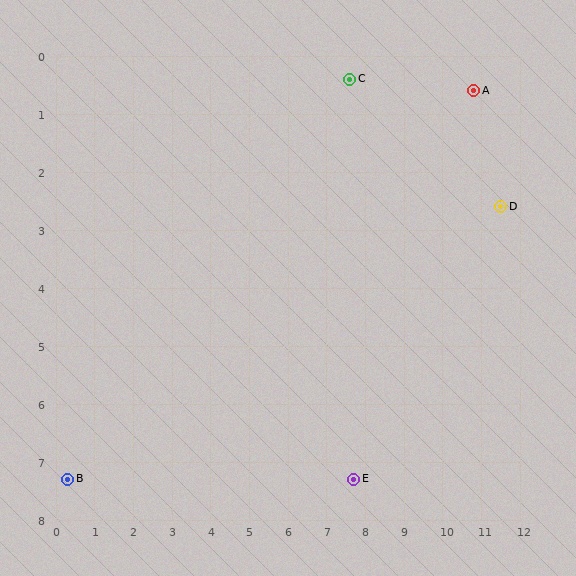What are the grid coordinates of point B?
Point B is at approximately (0.3, 7.3).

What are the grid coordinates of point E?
Point E is at approximately (7.7, 7.3).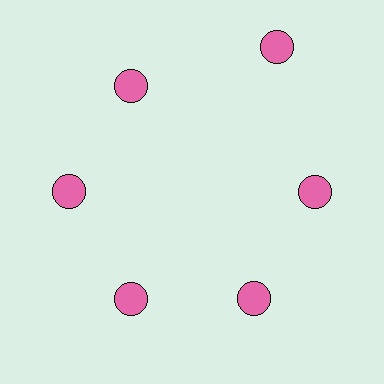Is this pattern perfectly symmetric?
No. The 6 pink circles are arranged in a ring, but one element near the 1 o'clock position is pushed outward from the center, breaking the 6-fold rotational symmetry.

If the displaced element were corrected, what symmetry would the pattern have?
It would have 6-fold rotational symmetry — the pattern would map onto itself every 60 degrees.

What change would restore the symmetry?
The symmetry would be restored by moving it inward, back onto the ring so that all 6 circles sit at equal angles and equal distance from the center.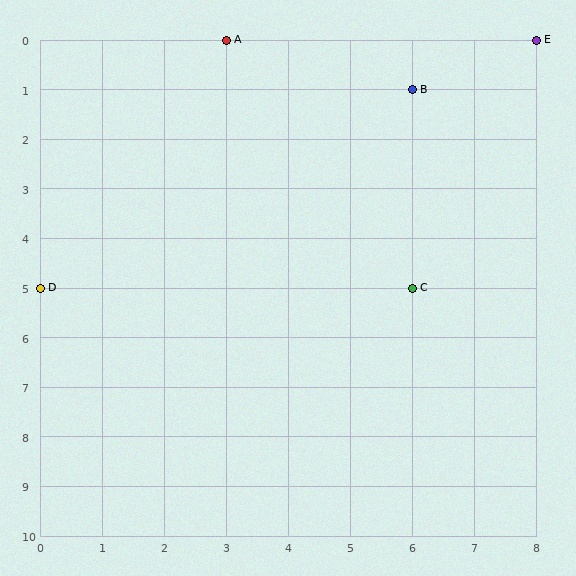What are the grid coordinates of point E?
Point E is at grid coordinates (8, 0).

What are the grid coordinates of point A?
Point A is at grid coordinates (3, 0).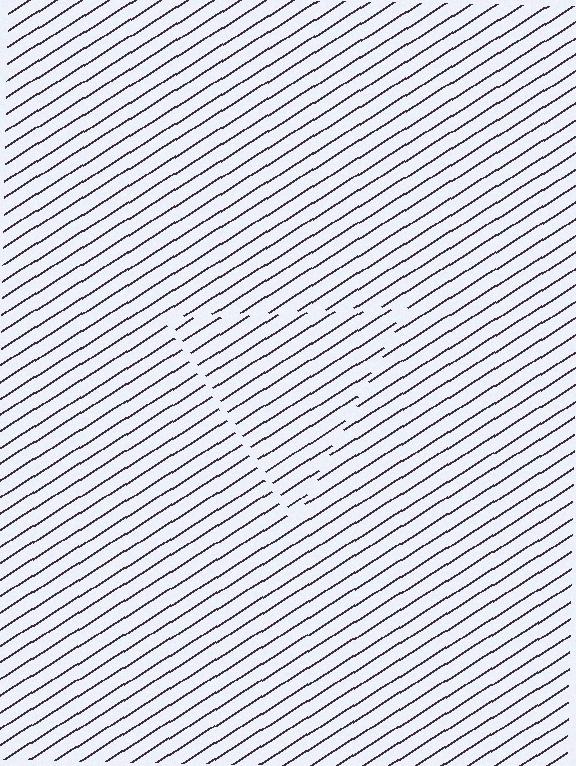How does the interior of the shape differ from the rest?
The interior of the shape contains the same grating, shifted by half a period — the contour is defined by the phase discontinuity where line-ends from the inner and outer gratings abut.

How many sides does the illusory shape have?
3 sides — the line-ends trace a triangle.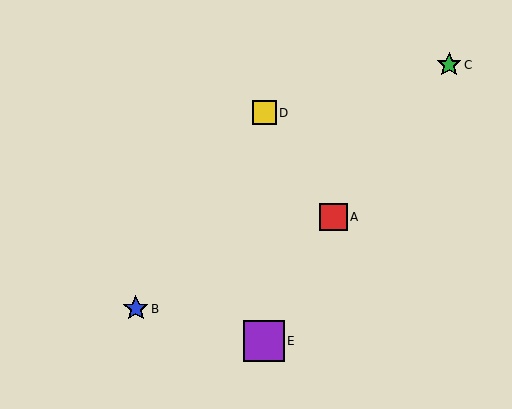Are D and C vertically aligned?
No, D is at x≈264 and C is at x≈449.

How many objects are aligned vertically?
2 objects (D, E) are aligned vertically.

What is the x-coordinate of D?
Object D is at x≈264.